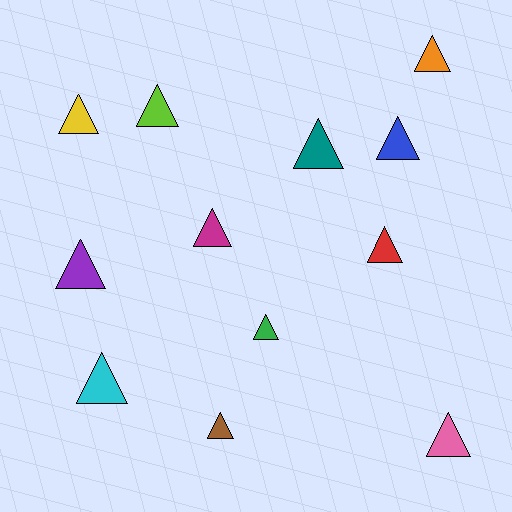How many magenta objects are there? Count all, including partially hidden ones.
There is 1 magenta object.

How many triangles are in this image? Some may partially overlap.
There are 12 triangles.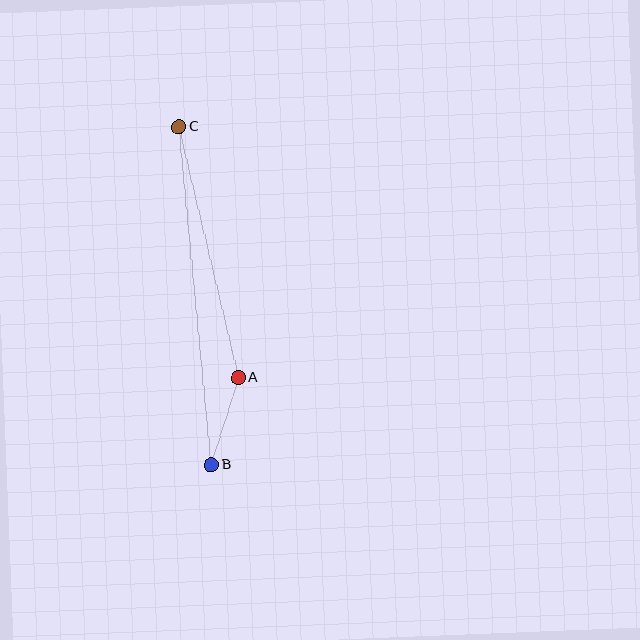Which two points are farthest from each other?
Points B and C are farthest from each other.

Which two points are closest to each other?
Points A and B are closest to each other.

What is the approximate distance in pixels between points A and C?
The distance between A and C is approximately 258 pixels.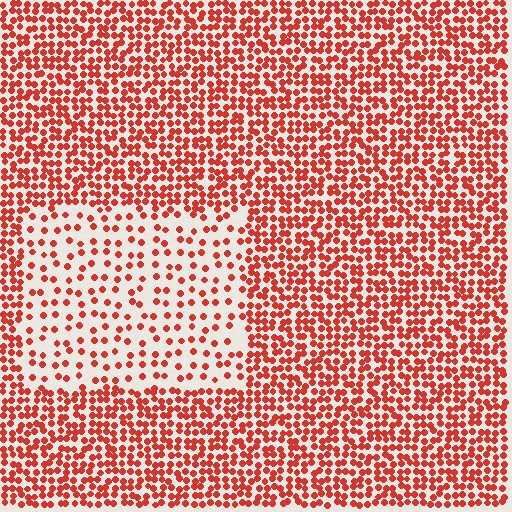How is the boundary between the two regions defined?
The boundary is defined by a change in element density (approximately 2.4x ratio). All elements are the same color, size, and shape.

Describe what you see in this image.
The image contains small red elements arranged at two different densities. A rectangle-shaped region is visible where the elements are less densely packed than the surrounding area.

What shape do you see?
I see a rectangle.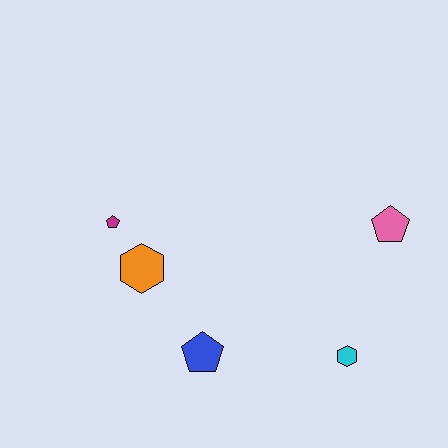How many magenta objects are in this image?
There is 1 magenta object.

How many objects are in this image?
There are 5 objects.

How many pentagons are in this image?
There are 3 pentagons.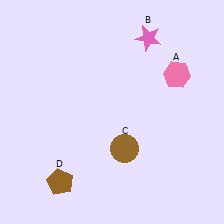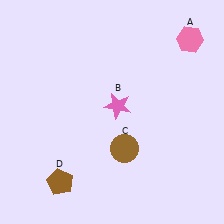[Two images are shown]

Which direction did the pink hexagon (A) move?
The pink hexagon (A) moved up.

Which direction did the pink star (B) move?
The pink star (B) moved down.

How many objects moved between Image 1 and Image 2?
2 objects moved between the two images.